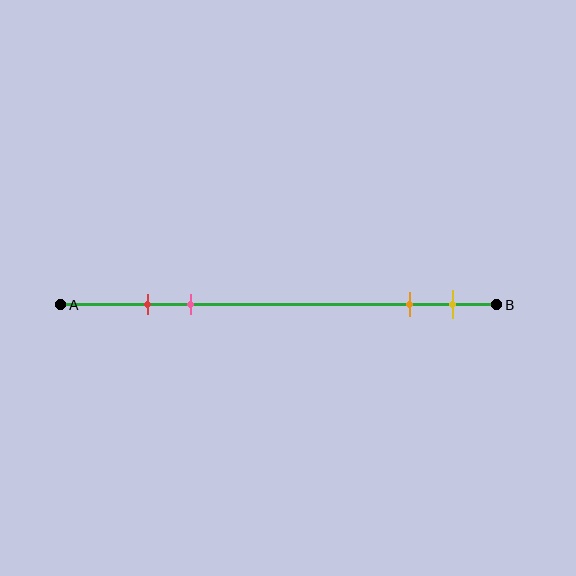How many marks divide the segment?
There are 4 marks dividing the segment.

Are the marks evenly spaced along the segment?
No, the marks are not evenly spaced.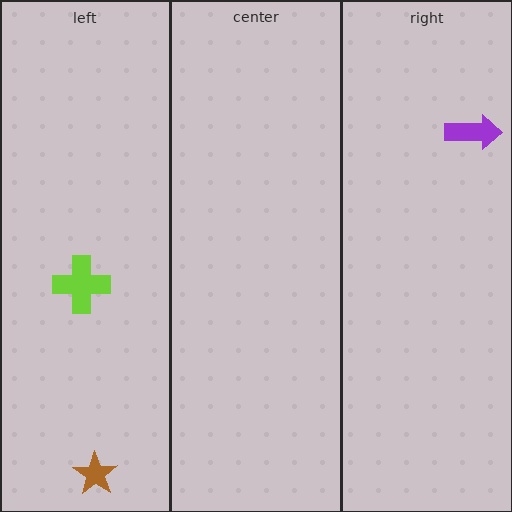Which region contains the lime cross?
The left region.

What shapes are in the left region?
The lime cross, the brown star.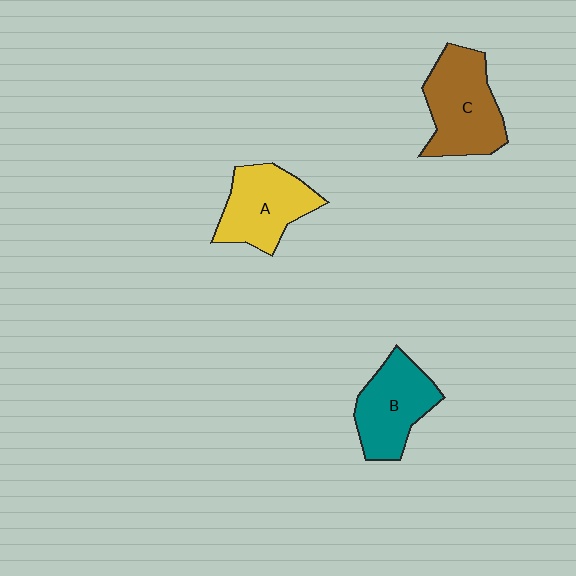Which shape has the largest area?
Shape C (brown).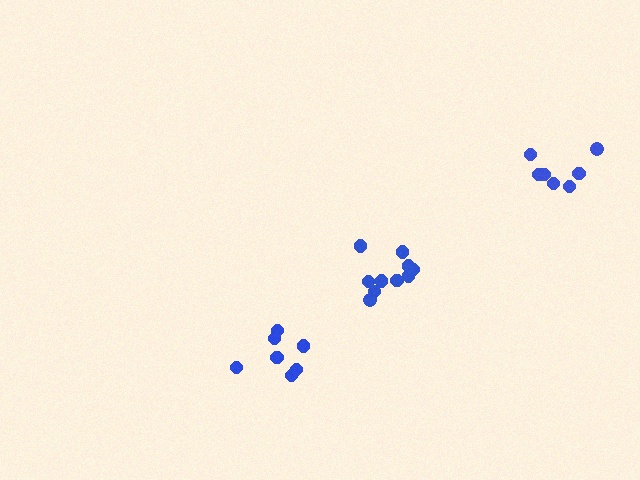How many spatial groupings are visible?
There are 3 spatial groupings.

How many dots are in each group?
Group 1: 7 dots, Group 2: 7 dots, Group 3: 10 dots (24 total).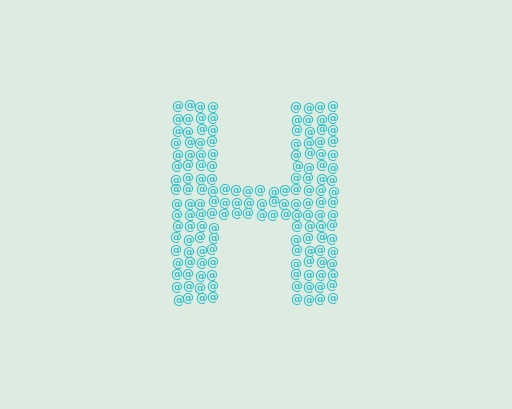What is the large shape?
The large shape is the letter H.